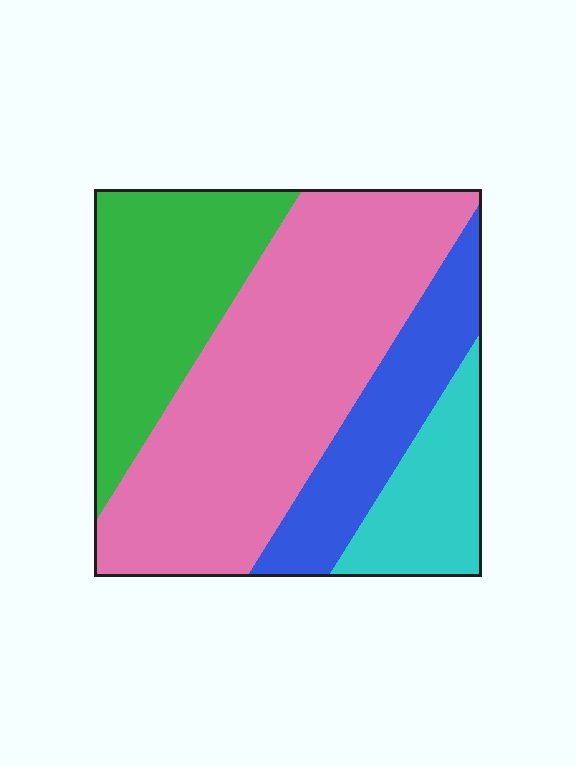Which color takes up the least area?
Cyan, at roughly 15%.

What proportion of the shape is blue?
Blue covers 17% of the shape.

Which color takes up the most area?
Pink, at roughly 45%.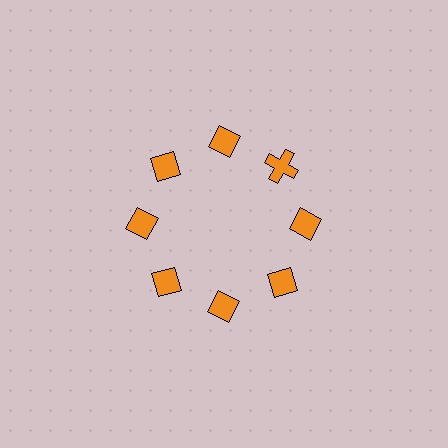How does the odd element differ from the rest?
It has a different shape: cross instead of diamond.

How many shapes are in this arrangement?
There are 8 shapes arranged in a ring pattern.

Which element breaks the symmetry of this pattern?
The orange cross at roughly the 2 o'clock position breaks the symmetry. All other shapes are orange diamonds.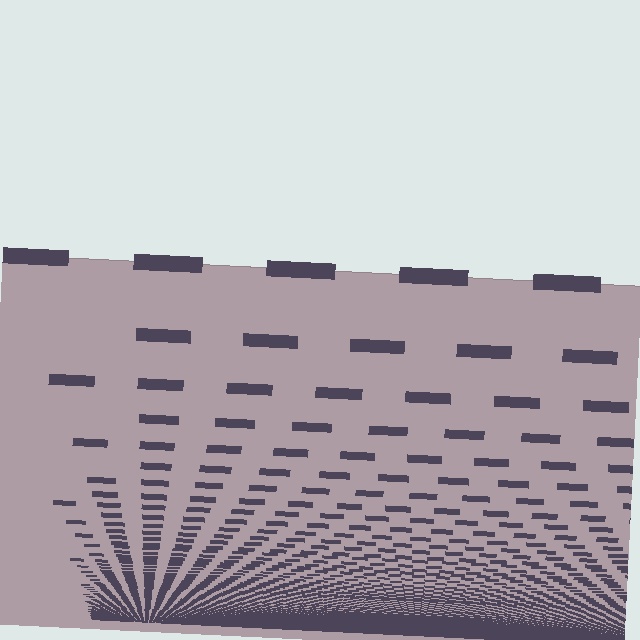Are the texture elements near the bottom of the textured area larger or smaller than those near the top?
Smaller. The gradient is inverted — elements near the bottom are smaller and denser.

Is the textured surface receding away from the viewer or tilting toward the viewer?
The surface appears to tilt toward the viewer. Texture elements get larger and sparser toward the top.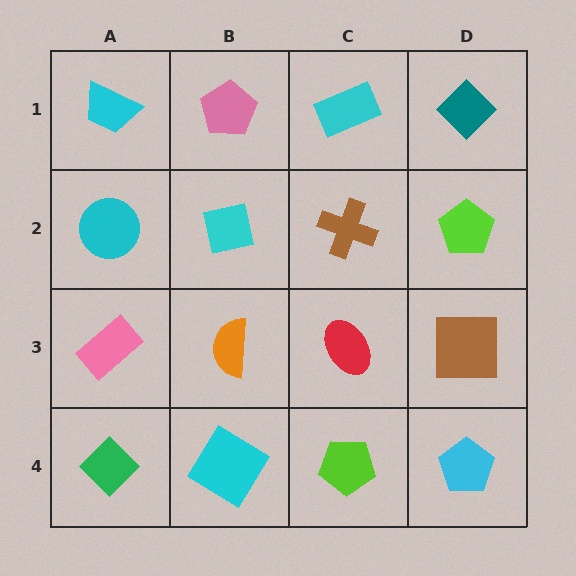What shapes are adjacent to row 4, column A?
A pink rectangle (row 3, column A), a cyan diamond (row 4, column B).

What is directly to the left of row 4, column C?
A cyan diamond.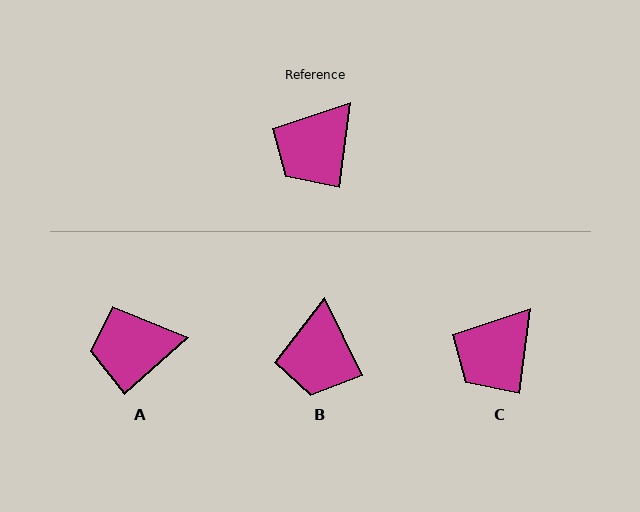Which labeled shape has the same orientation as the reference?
C.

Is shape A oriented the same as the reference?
No, it is off by about 40 degrees.